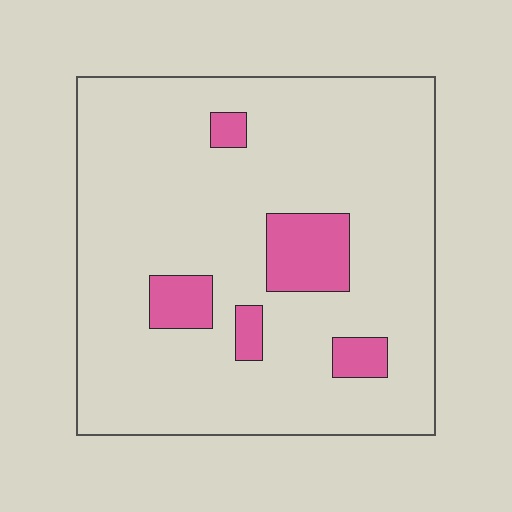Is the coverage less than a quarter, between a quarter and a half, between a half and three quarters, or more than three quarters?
Less than a quarter.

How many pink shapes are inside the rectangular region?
5.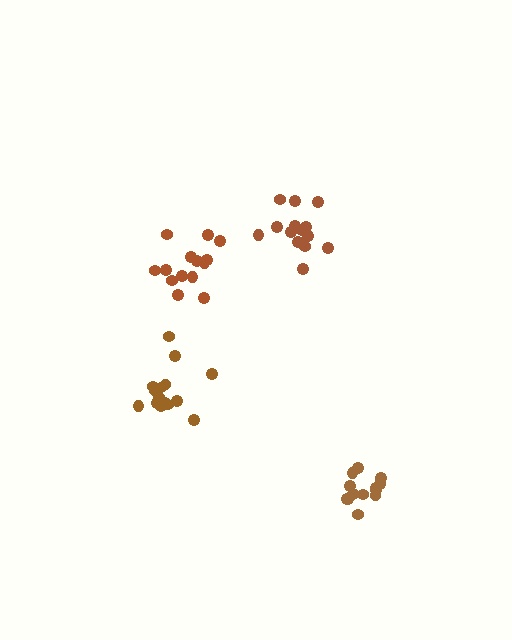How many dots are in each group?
Group 1: 13 dots, Group 2: 14 dots, Group 3: 15 dots, Group 4: 14 dots (56 total).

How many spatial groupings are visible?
There are 4 spatial groupings.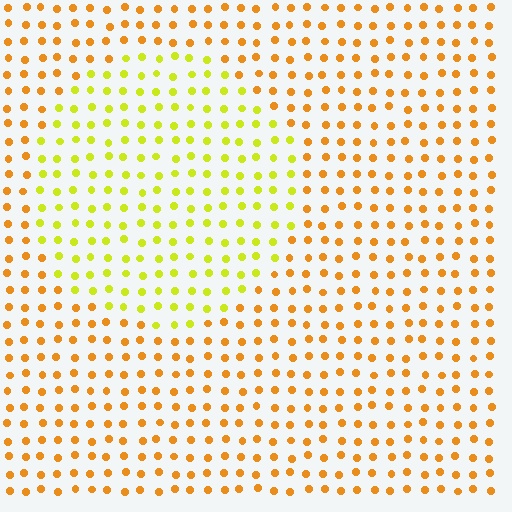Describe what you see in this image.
The image is filled with small orange elements in a uniform arrangement. A circle-shaped region is visible where the elements are tinted to a slightly different hue, forming a subtle color boundary.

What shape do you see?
I see a circle.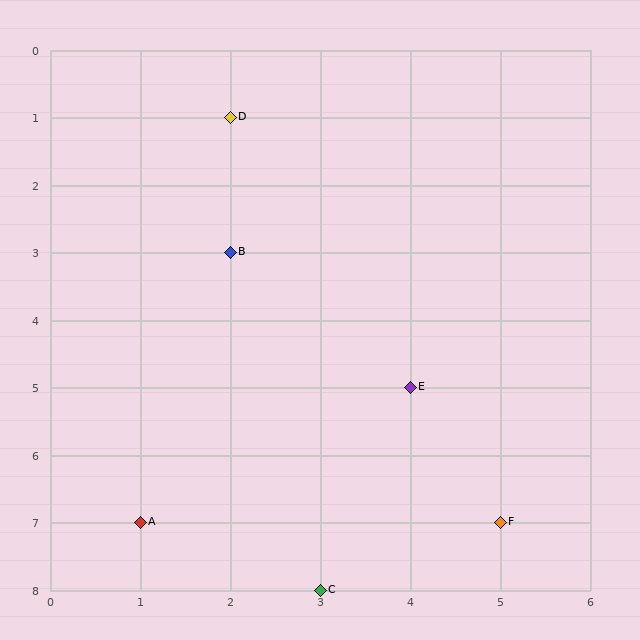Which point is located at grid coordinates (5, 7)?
Point F is at (5, 7).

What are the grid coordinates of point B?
Point B is at grid coordinates (2, 3).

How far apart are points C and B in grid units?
Points C and B are 1 column and 5 rows apart (about 5.1 grid units diagonally).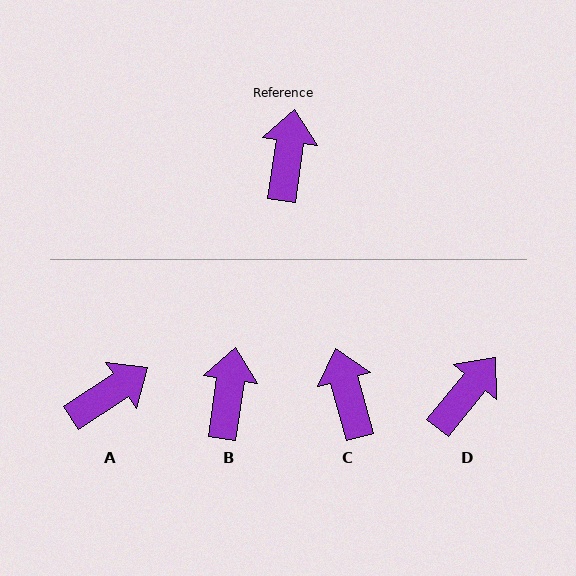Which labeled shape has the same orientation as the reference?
B.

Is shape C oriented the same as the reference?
No, it is off by about 24 degrees.